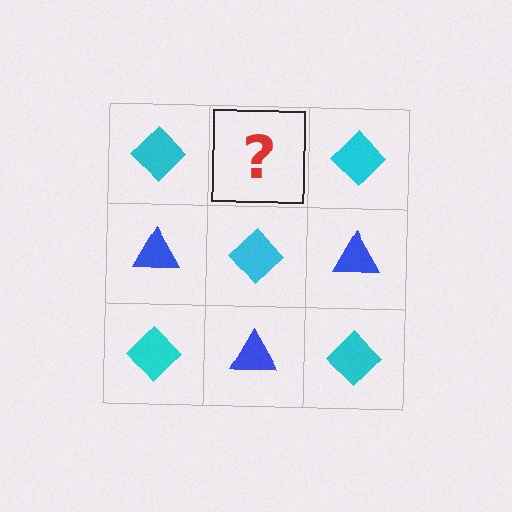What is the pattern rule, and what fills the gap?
The rule is that it alternates cyan diamond and blue triangle in a checkerboard pattern. The gap should be filled with a blue triangle.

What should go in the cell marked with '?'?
The missing cell should contain a blue triangle.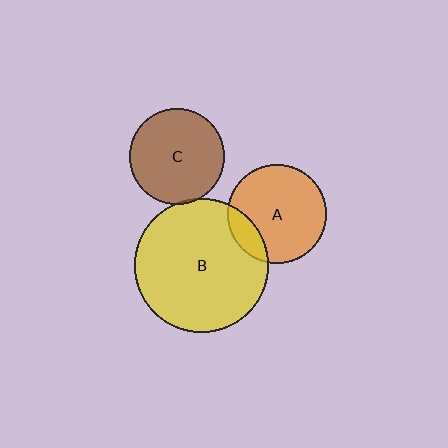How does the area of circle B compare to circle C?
Approximately 2.0 times.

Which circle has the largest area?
Circle B (yellow).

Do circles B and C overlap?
Yes.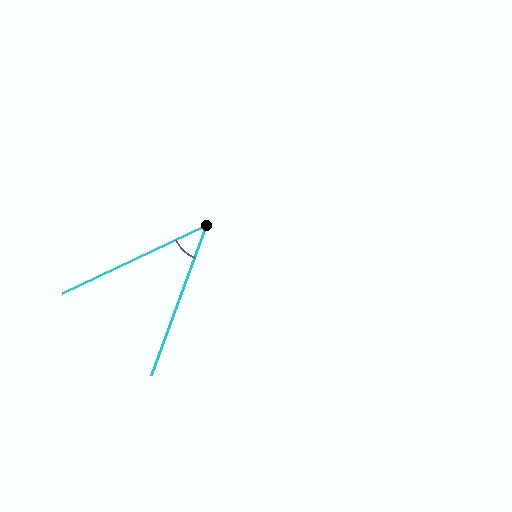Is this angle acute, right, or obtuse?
It is acute.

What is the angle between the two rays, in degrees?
Approximately 45 degrees.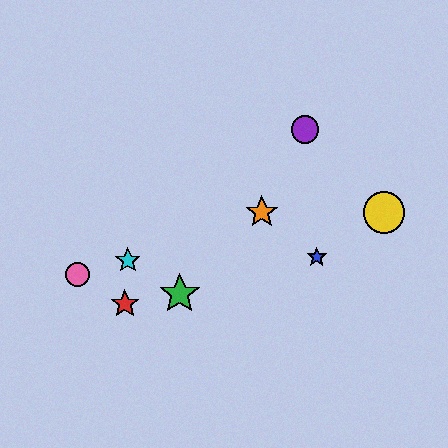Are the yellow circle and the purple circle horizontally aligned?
No, the yellow circle is at y≈212 and the purple circle is at y≈129.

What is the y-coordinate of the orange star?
The orange star is at y≈212.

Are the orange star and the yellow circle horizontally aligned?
Yes, both are at y≈212.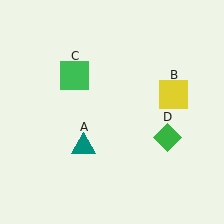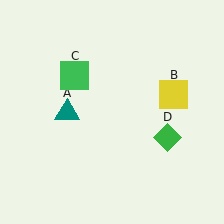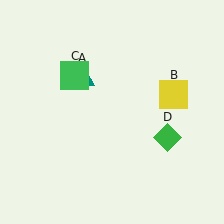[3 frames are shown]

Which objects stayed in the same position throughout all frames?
Yellow square (object B) and green square (object C) and green diamond (object D) remained stationary.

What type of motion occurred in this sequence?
The teal triangle (object A) rotated clockwise around the center of the scene.